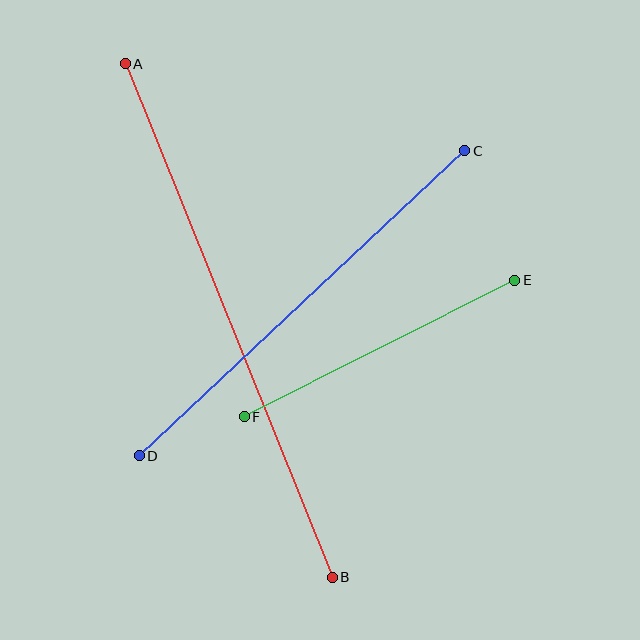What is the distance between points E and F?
The distance is approximately 303 pixels.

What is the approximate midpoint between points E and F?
The midpoint is at approximately (380, 348) pixels.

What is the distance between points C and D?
The distance is approximately 446 pixels.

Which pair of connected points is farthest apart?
Points A and B are farthest apart.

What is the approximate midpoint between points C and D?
The midpoint is at approximately (302, 303) pixels.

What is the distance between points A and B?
The distance is approximately 554 pixels.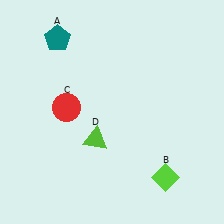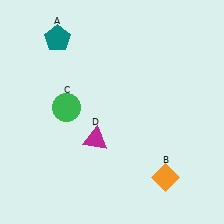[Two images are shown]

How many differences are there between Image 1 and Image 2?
There are 3 differences between the two images.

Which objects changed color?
B changed from lime to orange. C changed from red to green. D changed from lime to magenta.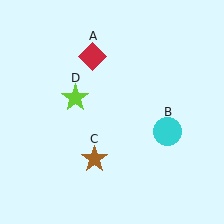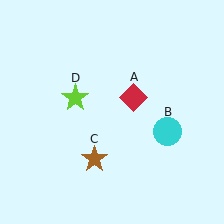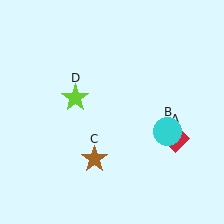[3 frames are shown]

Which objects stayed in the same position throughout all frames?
Cyan circle (object B) and brown star (object C) and lime star (object D) remained stationary.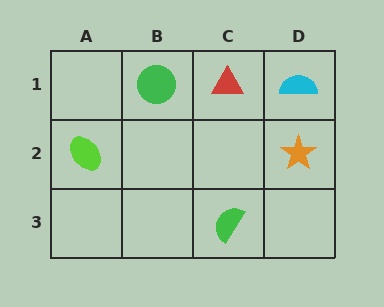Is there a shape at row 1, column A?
No, that cell is empty.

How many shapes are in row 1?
3 shapes.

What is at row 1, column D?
A cyan semicircle.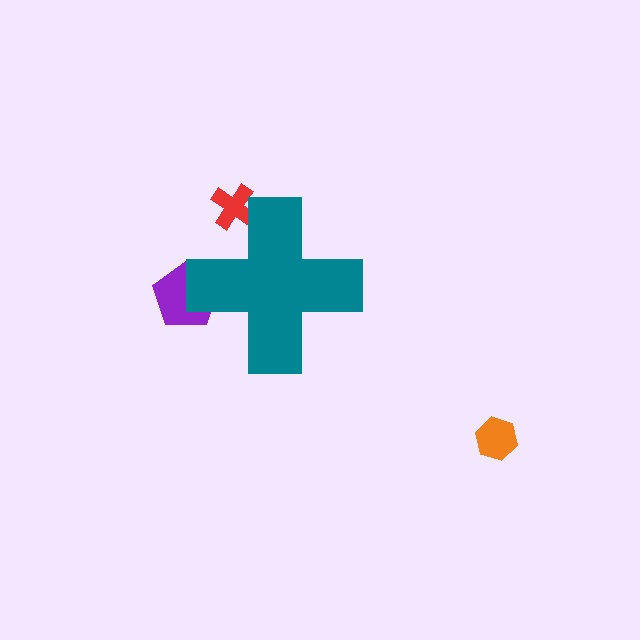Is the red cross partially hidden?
Yes, the red cross is partially hidden behind the teal cross.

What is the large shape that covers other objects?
A teal cross.